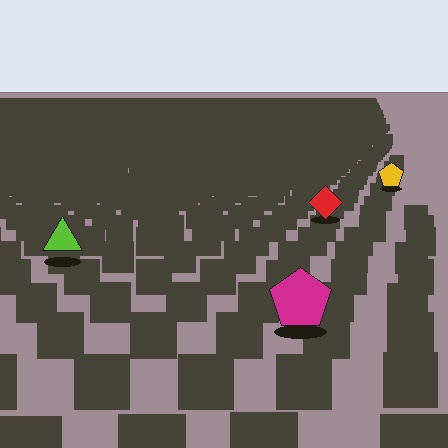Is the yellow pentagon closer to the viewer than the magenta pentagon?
No. The magenta pentagon is closer — you can tell from the texture gradient: the ground texture is coarser near it.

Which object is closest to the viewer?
The magenta pentagon is closest. The texture marks near it are larger and more spread out.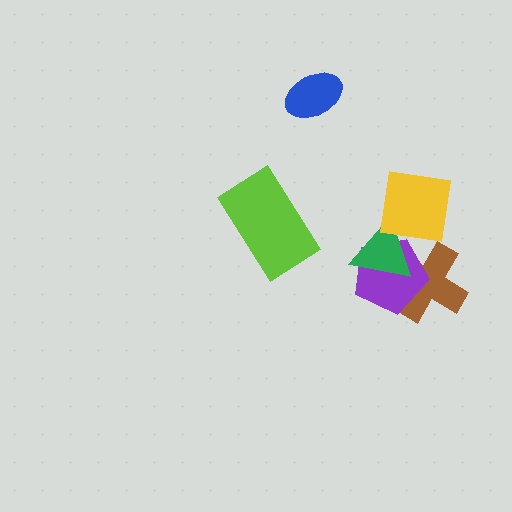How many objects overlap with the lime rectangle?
0 objects overlap with the lime rectangle.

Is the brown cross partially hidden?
Yes, it is partially covered by another shape.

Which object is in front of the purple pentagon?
The green triangle is in front of the purple pentagon.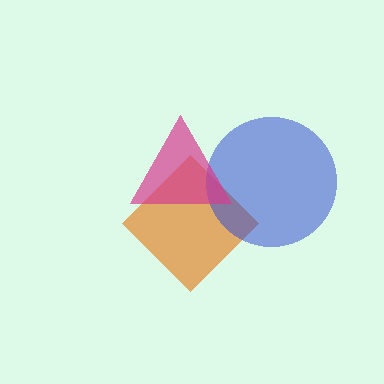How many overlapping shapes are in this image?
There are 3 overlapping shapes in the image.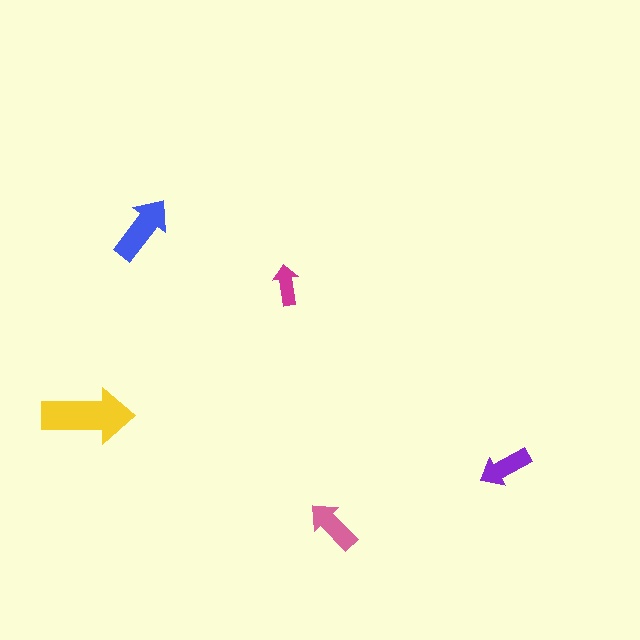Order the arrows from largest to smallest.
the yellow one, the blue one, the pink one, the purple one, the magenta one.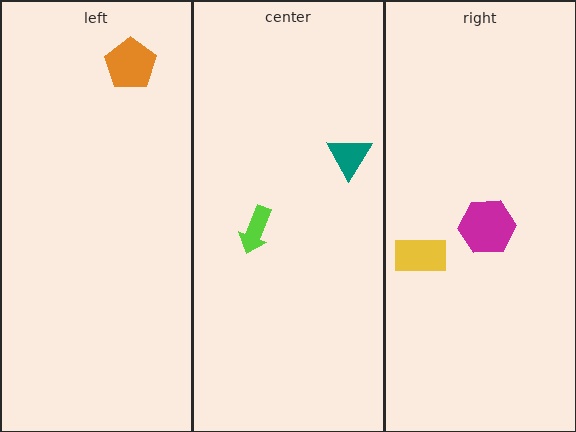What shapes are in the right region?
The yellow rectangle, the magenta hexagon.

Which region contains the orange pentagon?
The left region.